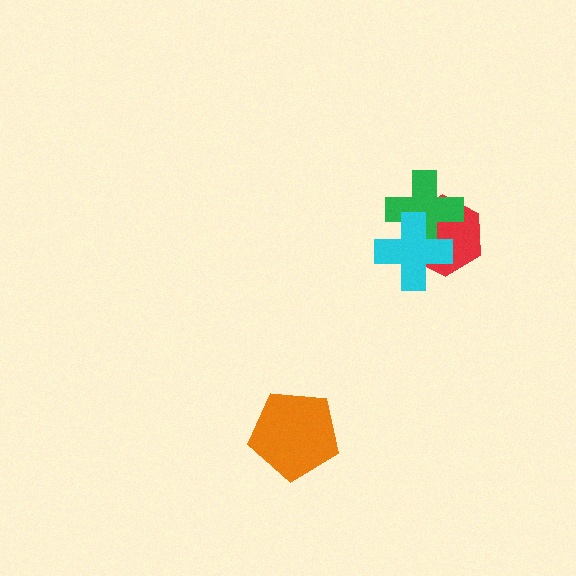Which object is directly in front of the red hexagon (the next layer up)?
The green cross is directly in front of the red hexagon.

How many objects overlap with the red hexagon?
2 objects overlap with the red hexagon.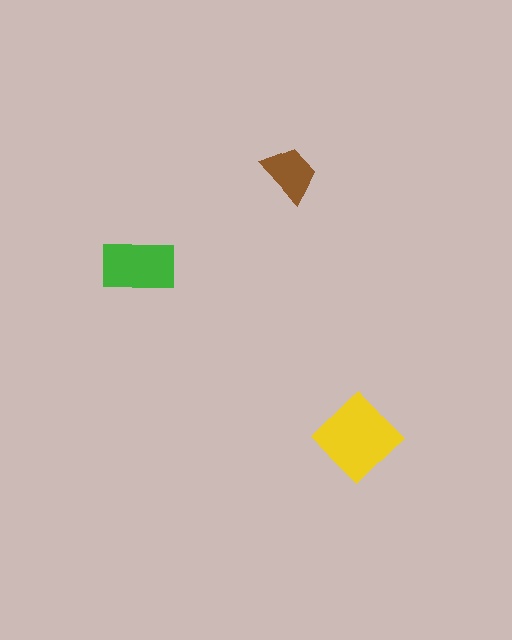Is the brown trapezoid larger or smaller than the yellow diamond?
Smaller.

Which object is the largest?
The yellow diamond.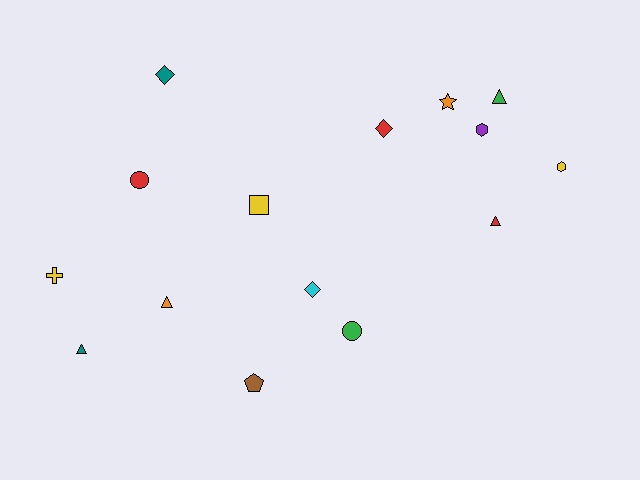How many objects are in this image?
There are 15 objects.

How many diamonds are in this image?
There are 3 diamonds.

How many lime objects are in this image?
There are no lime objects.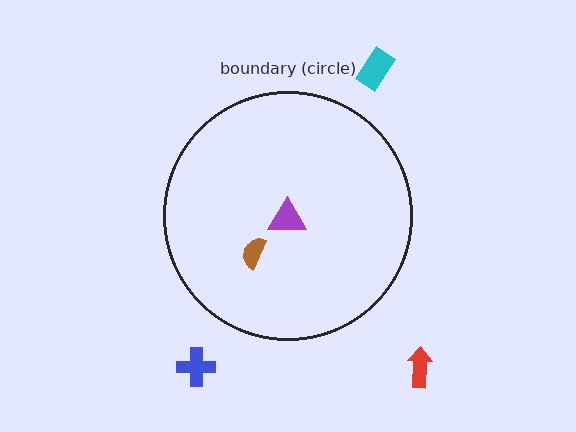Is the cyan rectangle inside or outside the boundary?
Outside.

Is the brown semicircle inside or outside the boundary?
Inside.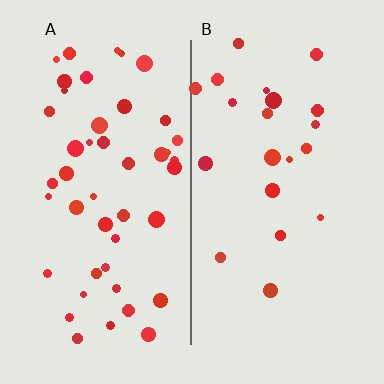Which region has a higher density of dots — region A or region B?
A (the left).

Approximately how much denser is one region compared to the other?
Approximately 2.2× — region A over region B.